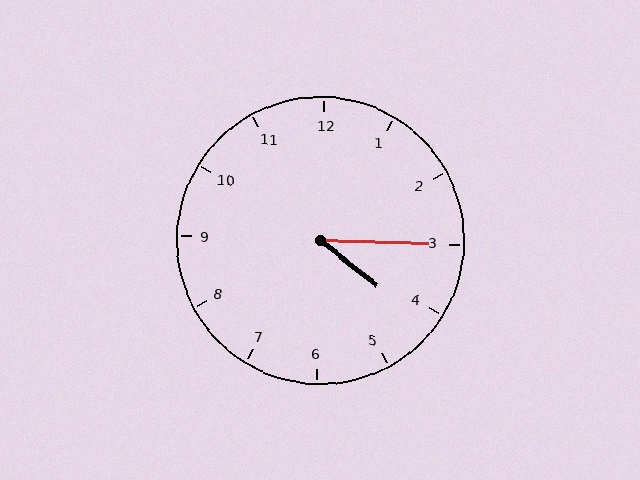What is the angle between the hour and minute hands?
Approximately 38 degrees.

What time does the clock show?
4:15.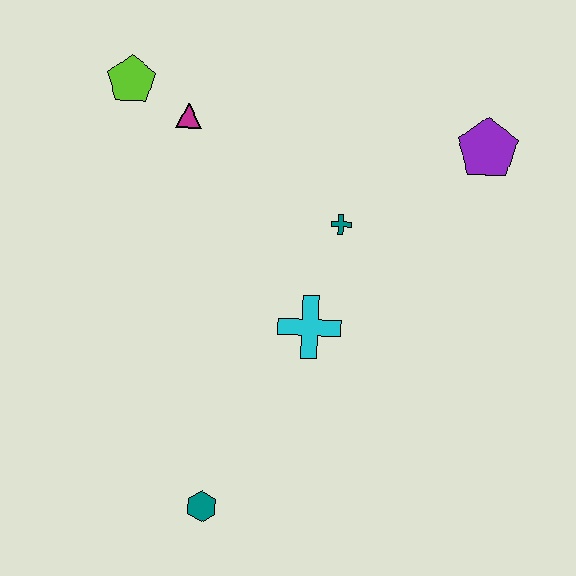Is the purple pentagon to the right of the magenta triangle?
Yes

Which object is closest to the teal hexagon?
The cyan cross is closest to the teal hexagon.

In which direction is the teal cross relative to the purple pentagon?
The teal cross is to the left of the purple pentagon.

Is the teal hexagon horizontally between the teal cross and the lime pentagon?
Yes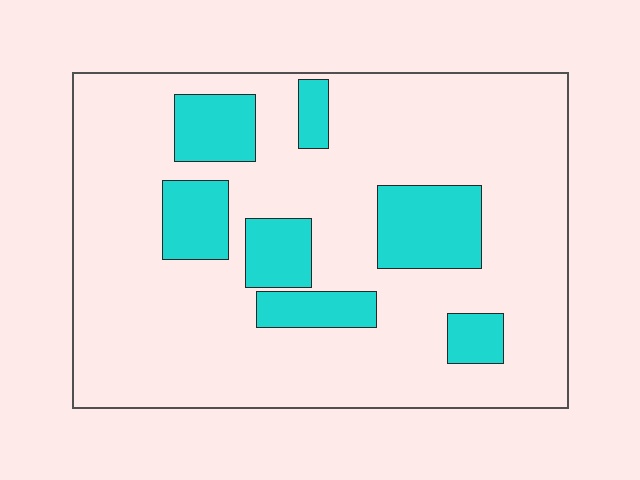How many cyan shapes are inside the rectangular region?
7.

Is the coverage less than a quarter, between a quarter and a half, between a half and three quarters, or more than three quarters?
Less than a quarter.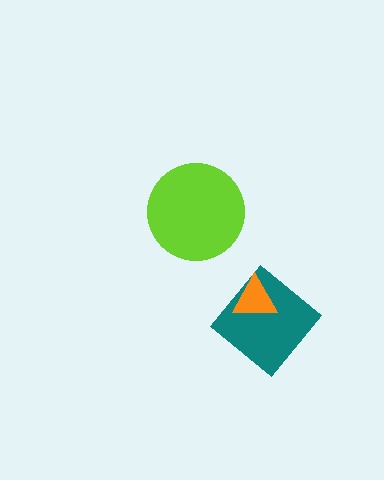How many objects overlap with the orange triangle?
1 object overlaps with the orange triangle.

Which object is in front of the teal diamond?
The orange triangle is in front of the teal diamond.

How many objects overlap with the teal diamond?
1 object overlaps with the teal diamond.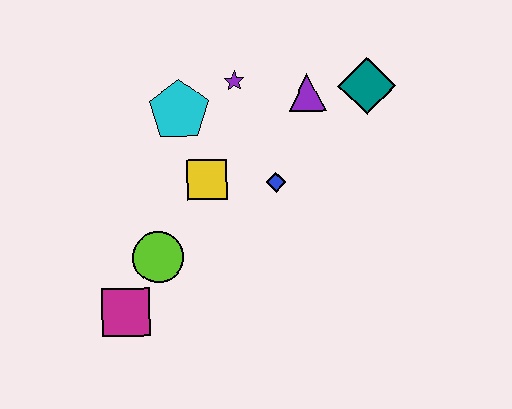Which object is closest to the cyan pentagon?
The purple star is closest to the cyan pentagon.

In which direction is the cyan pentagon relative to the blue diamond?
The cyan pentagon is to the left of the blue diamond.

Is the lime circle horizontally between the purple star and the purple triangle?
No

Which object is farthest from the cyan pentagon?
The magenta square is farthest from the cyan pentagon.